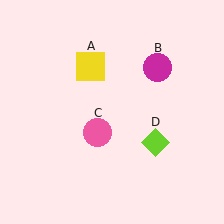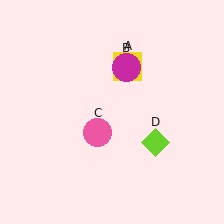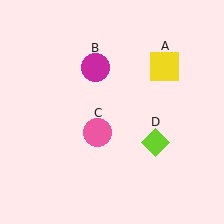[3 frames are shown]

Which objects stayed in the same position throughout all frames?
Pink circle (object C) and lime diamond (object D) remained stationary.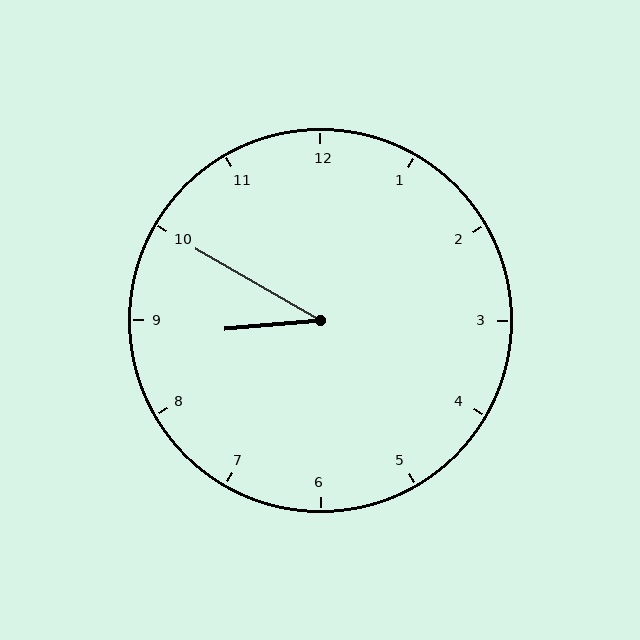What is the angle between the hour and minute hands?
Approximately 35 degrees.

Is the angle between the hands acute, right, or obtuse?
It is acute.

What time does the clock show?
8:50.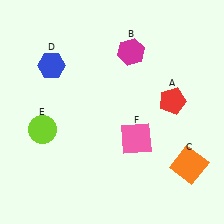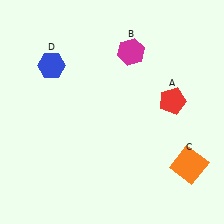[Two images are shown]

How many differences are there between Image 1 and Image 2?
There are 2 differences between the two images.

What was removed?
The lime circle (E), the pink square (F) were removed in Image 2.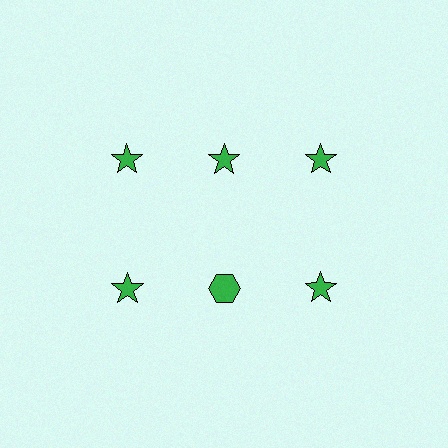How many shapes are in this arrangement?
There are 6 shapes arranged in a grid pattern.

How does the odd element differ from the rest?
It has a different shape: hexagon instead of star.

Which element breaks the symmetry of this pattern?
The green hexagon in the second row, second from left column breaks the symmetry. All other shapes are green stars.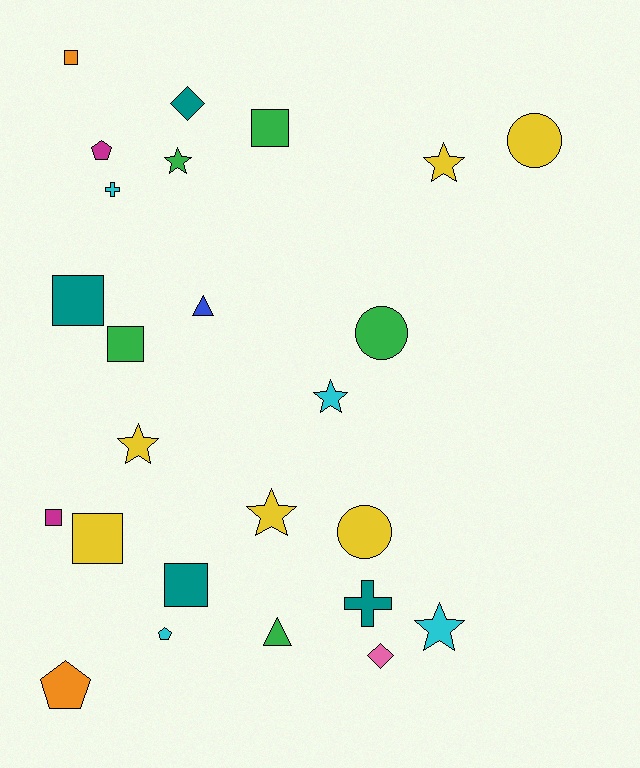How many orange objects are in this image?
There are 2 orange objects.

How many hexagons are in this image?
There are no hexagons.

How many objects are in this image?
There are 25 objects.